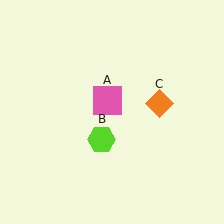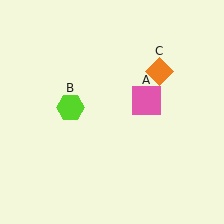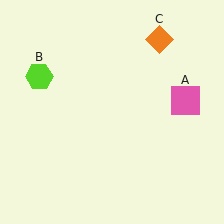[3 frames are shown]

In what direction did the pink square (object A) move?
The pink square (object A) moved right.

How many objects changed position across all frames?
3 objects changed position: pink square (object A), lime hexagon (object B), orange diamond (object C).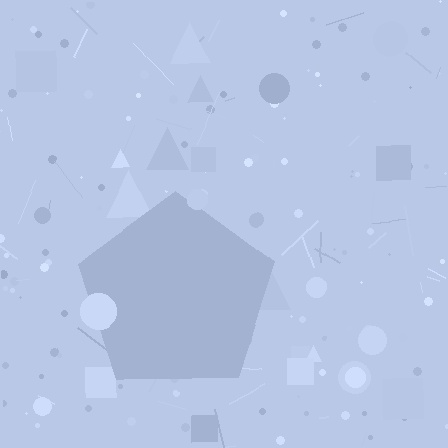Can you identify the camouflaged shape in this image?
The camouflaged shape is a pentagon.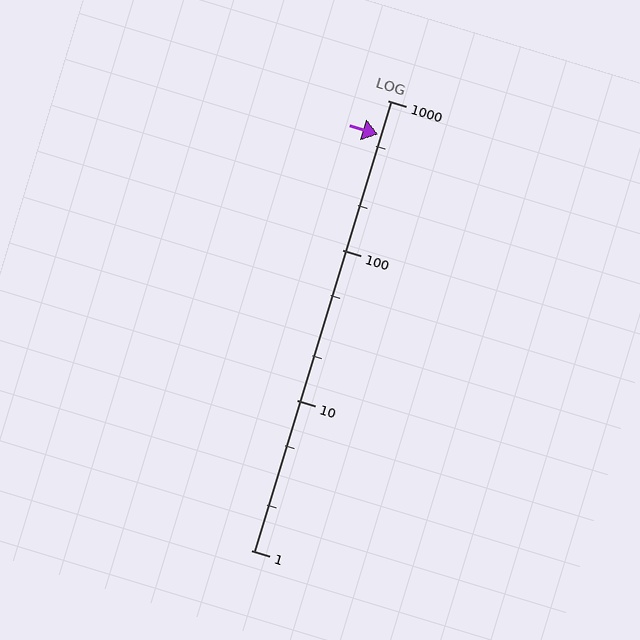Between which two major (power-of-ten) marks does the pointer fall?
The pointer is between 100 and 1000.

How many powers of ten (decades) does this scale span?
The scale spans 3 decades, from 1 to 1000.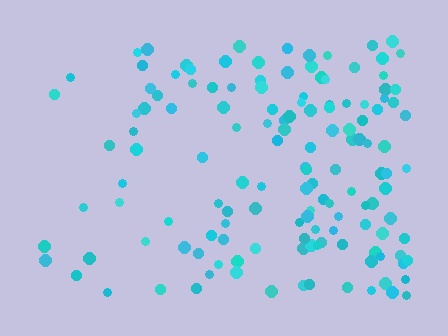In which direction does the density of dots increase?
From left to right, with the right side densest.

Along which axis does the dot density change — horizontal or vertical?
Horizontal.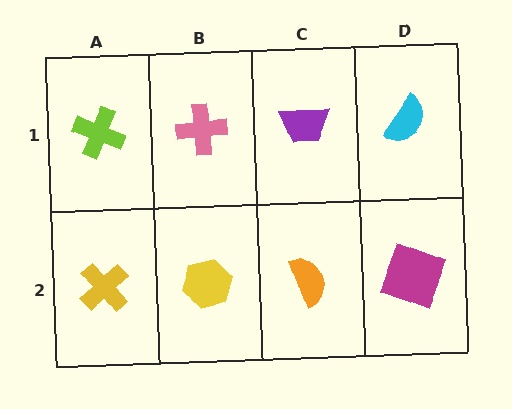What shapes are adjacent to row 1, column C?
An orange semicircle (row 2, column C), a pink cross (row 1, column B), a cyan semicircle (row 1, column D).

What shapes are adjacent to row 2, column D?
A cyan semicircle (row 1, column D), an orange semicircle (row 2, column C).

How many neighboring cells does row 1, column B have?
3.